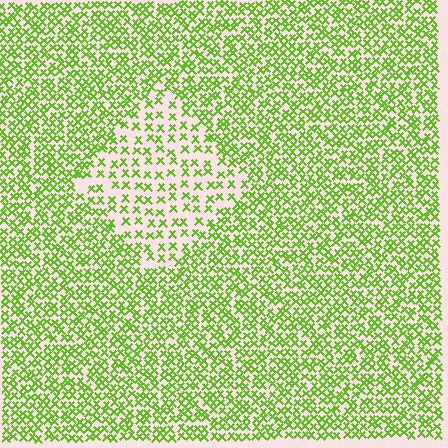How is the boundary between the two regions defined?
The boundary is defined by a change in element density (approximately 2.1x ratio). All elements are the same color, size, and shape.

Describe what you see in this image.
The image contains small lime elements arranged at two different densities. A diamond-shaped region is visible where the elements are less densely packed than the surrounding area.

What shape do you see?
I see a diamond.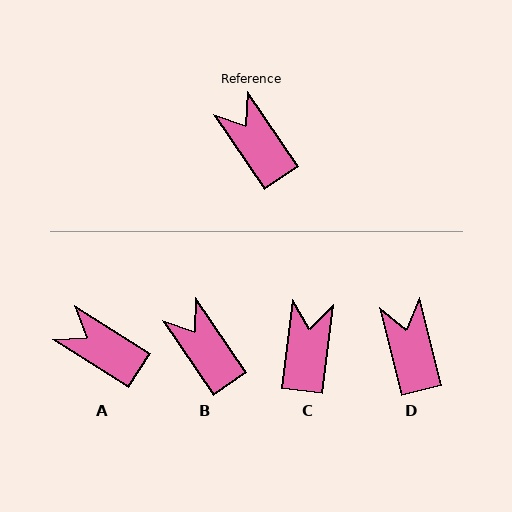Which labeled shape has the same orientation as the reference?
B.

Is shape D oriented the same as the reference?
No, it is off by about 20 degrees.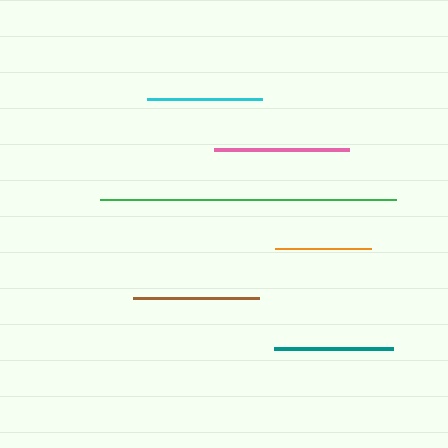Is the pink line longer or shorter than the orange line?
The pink line is longer than the orange line.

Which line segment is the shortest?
The orange line is the shortest at approximately 97 pixels.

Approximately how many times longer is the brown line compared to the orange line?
The brown line is approximately 1.3 times the length of the orange line.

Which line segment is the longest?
The green line is the longest at approximately 296 pixels.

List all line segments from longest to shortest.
From longest to shortest: green, pink, brown, teal, cyan, orange.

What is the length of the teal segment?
The teal segment is approximately 119 pixels long.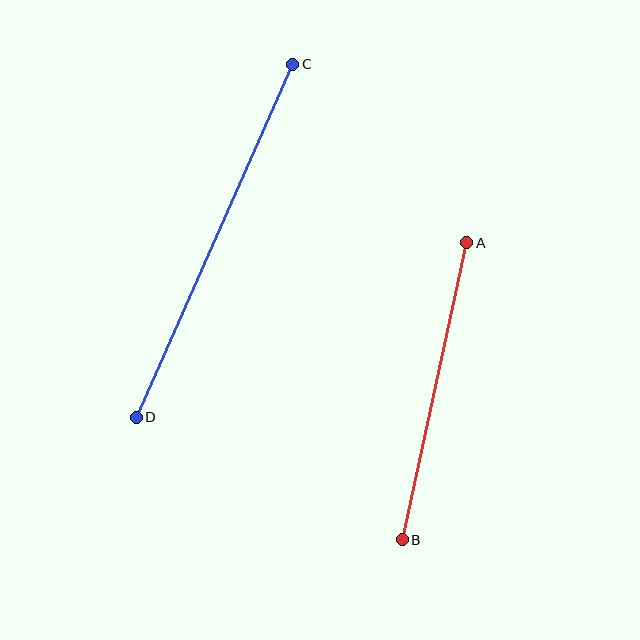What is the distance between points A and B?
The distance is approximately 304 pixels.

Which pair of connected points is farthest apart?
Points C and D are farthest apart.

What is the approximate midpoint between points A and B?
The midpoint is at approximately (434, 391) pixels.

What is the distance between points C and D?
The distance is approximately 387 pixels.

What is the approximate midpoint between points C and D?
The midpoint is at approximately (215, 241) pixels.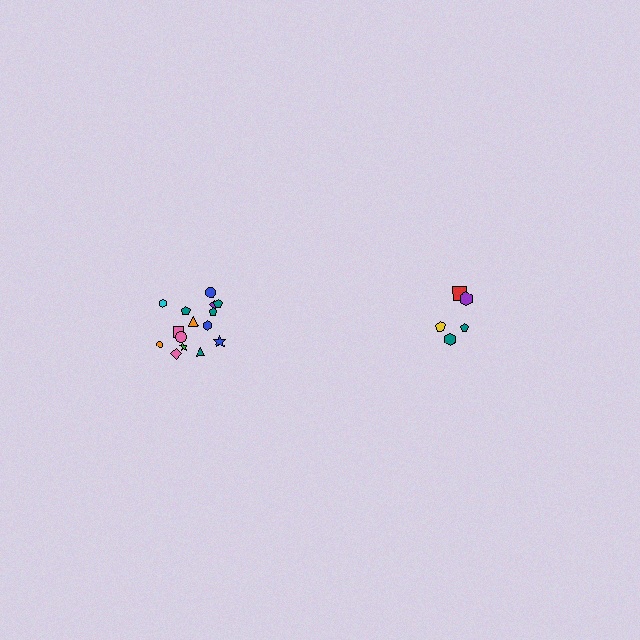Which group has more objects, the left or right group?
The left group.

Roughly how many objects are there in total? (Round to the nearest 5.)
Roughly 20 objects in total.